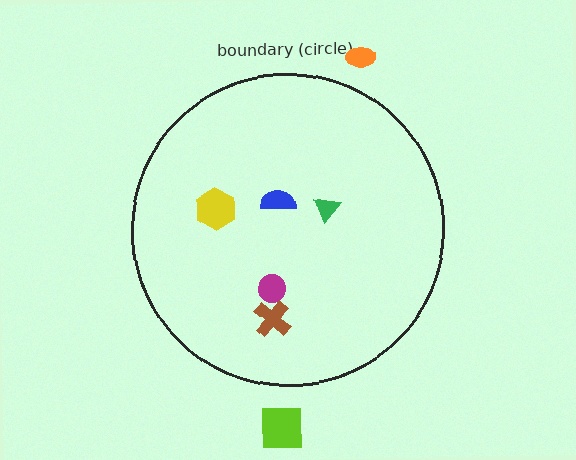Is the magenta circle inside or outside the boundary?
Inside.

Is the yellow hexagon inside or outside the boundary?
Inside.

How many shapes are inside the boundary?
5 inside, 2 outside.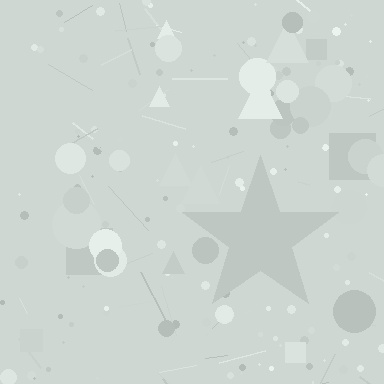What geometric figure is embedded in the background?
A star is embedded in the background.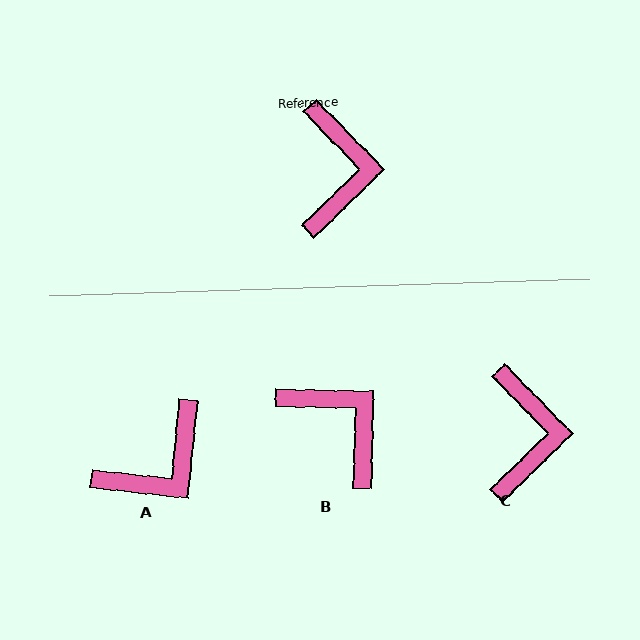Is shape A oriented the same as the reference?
No, it is off by about 50 degrees.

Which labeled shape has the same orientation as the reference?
C.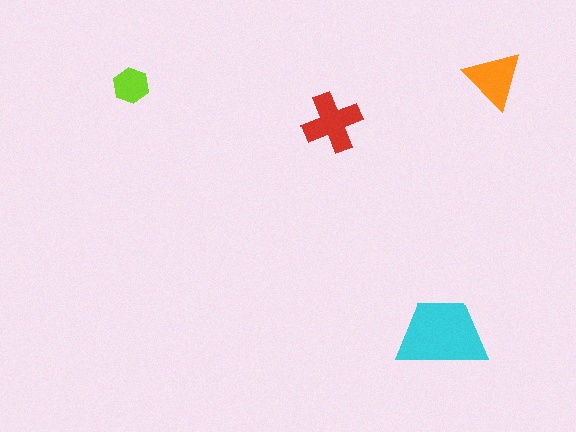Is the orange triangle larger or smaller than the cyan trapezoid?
Smaller.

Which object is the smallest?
The lime hexagon.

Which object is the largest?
The cyan trapezoid.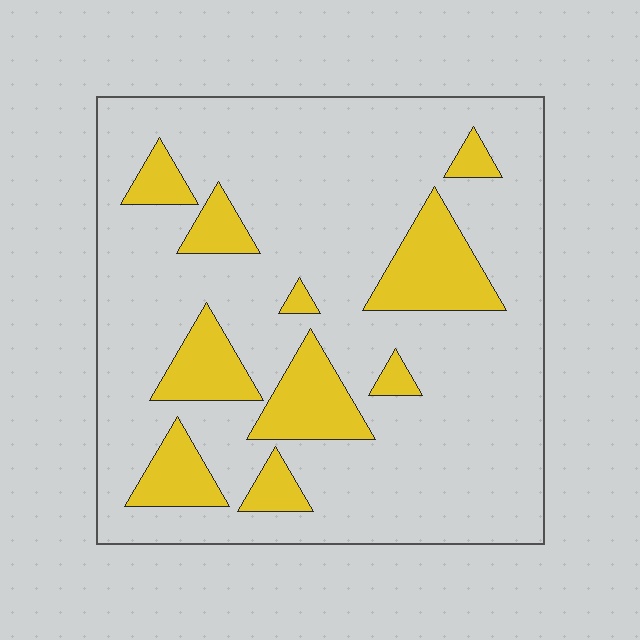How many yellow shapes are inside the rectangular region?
10.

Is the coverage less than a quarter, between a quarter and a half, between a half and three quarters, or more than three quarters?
Less than a quarter.